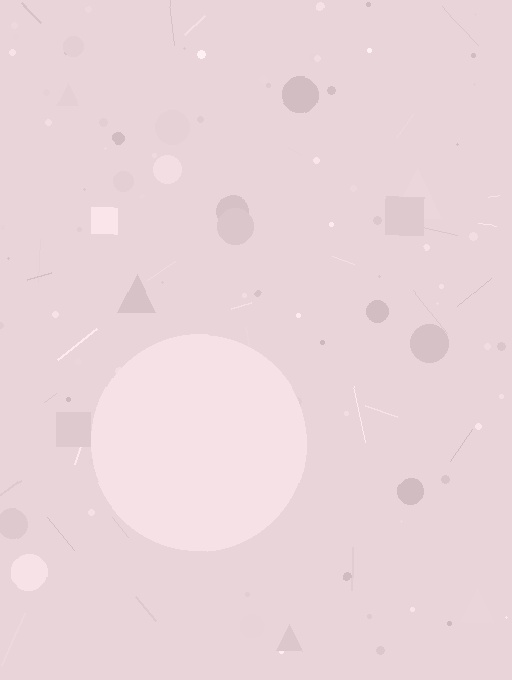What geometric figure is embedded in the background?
A circle is embedded in the background.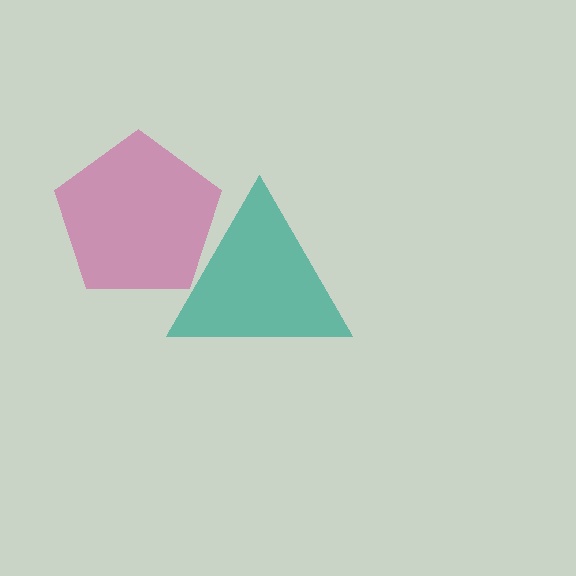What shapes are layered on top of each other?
The layered shapes are: a teal triangle, a magenta pentagon.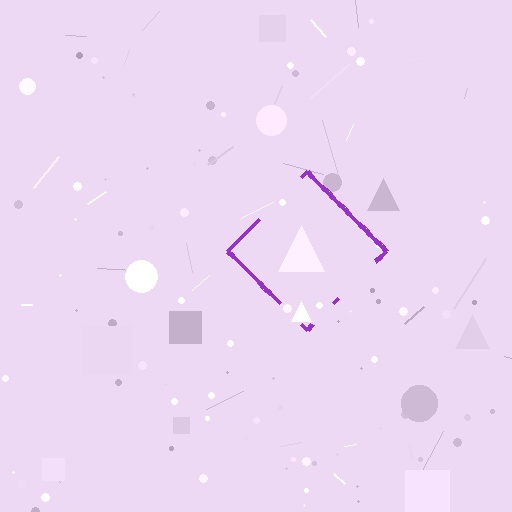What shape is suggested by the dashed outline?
The dashed outline suggests a diamond.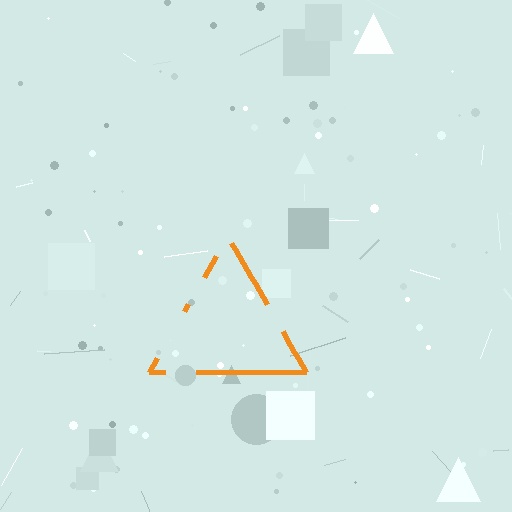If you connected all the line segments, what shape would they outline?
They would outline a triangle.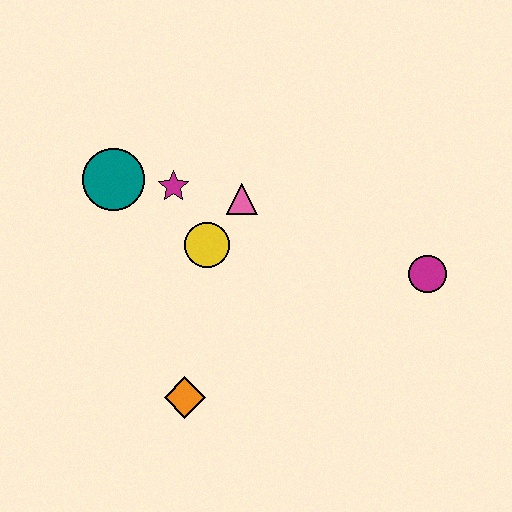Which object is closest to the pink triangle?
The yellow circle is closest to the pink triangle.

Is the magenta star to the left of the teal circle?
No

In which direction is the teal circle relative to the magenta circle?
The teal circle is to the left of the magenta circle.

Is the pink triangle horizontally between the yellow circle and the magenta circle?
Yes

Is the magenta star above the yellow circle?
Yes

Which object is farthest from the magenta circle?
The teal circle is farthest from the magenta circle.